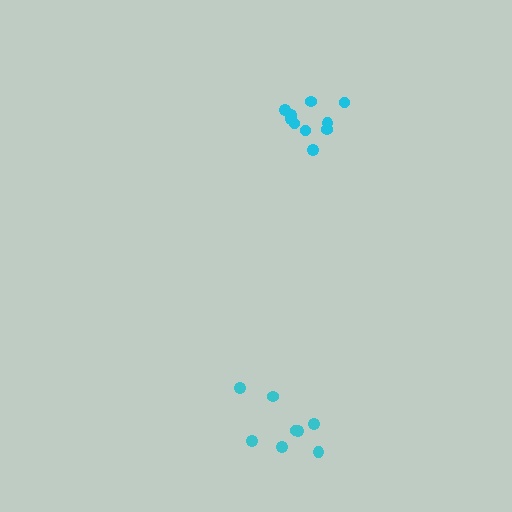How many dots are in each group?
Group 1: 10 dots, Group 2: 8 dots (18 total).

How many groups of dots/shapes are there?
There are 2 groups.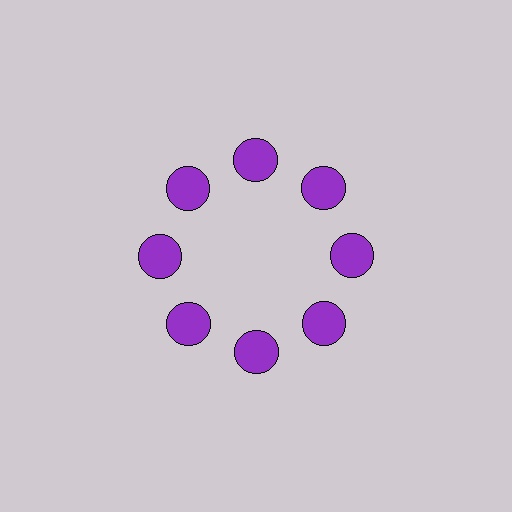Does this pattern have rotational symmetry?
Yes, this pattern has 8-fold rotational symmetry. It looks the same after rotating 45 degrees around the center.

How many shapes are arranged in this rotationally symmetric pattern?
There are 8 shapes, arranged in 8 groups of 1.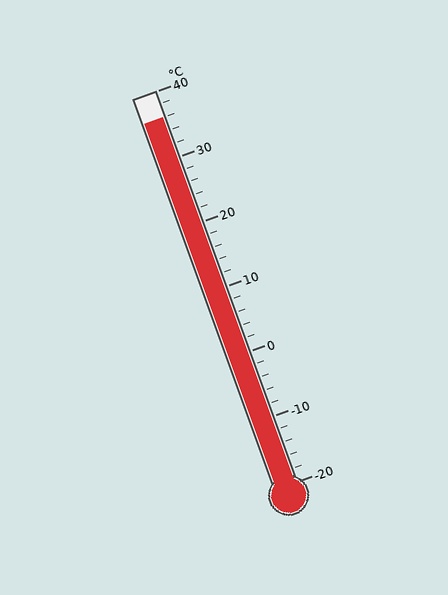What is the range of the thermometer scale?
The thermometer scale ranges from -20°C to 40°C.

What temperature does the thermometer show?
The thermometer shows approximately 36°C.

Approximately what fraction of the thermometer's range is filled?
The thermometer is filled to approximately 95% of its range.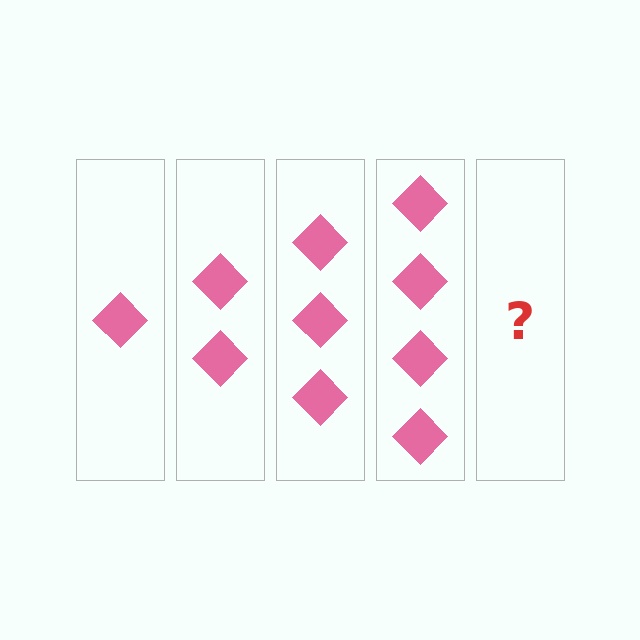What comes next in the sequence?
The next element should be 5 diamonds.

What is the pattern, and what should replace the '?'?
The pattern is that each step adds one more diamond. The '?' should be 5 diamonds.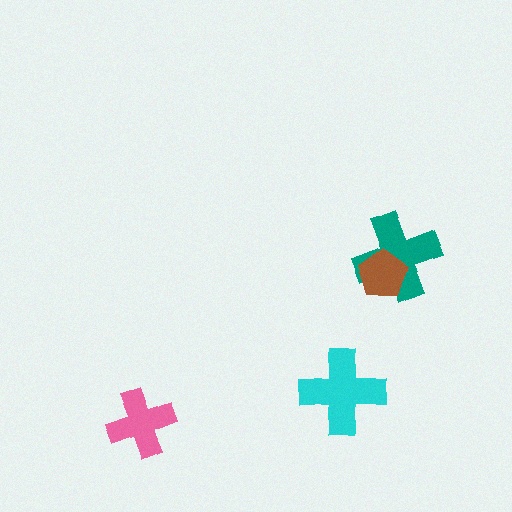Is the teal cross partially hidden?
Yes, it is partially covered by another shape.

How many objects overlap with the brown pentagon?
1 object overlaps with the brown pentagon.